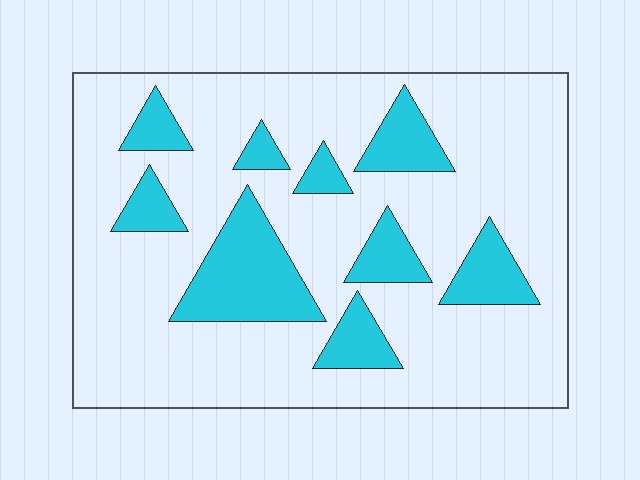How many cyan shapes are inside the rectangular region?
9.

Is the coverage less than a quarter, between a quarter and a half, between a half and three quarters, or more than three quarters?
Less than a quarter.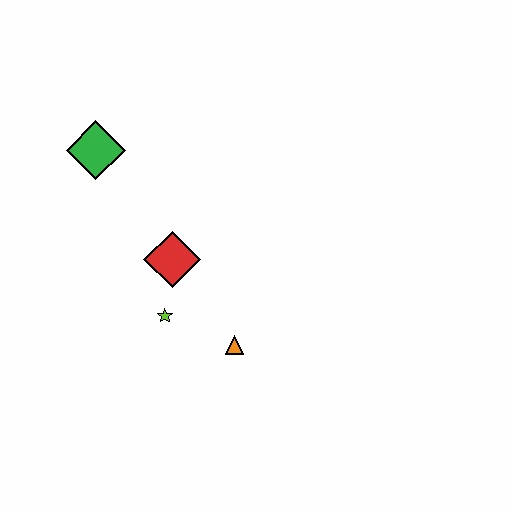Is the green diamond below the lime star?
No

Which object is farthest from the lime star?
The green diamond is farthest from the lime star.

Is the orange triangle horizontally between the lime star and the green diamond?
No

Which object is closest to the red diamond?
The lime star is closest to the red diamond.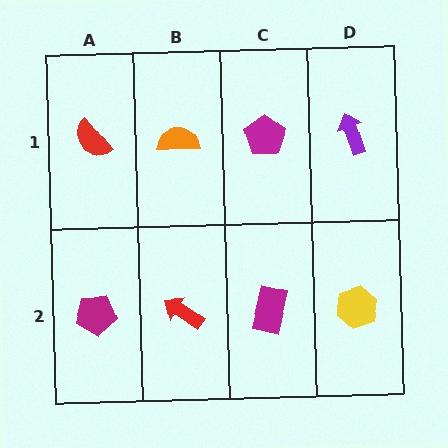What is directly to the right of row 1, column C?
A purple arrow.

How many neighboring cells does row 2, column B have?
3.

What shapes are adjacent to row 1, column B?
A red arrow (row 2, column B), a red semicircle (row 1, column A), a magenta pentagon (row 1, column C).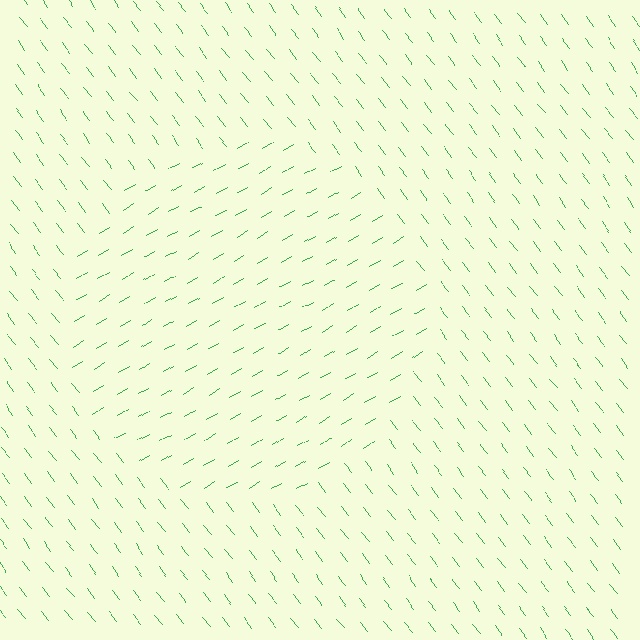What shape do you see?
I see a circle.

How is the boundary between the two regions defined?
The boundary is defined purely by a change in line orientation (approximately 82 degrees difference). All lines are the same color and thickness.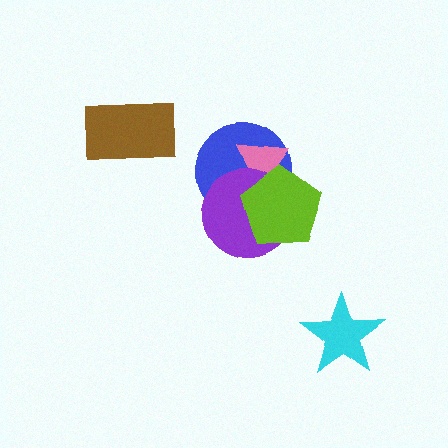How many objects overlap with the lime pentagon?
3 objects overlap with the lime pentagon.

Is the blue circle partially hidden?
Yes, it is partially covered by another shape.